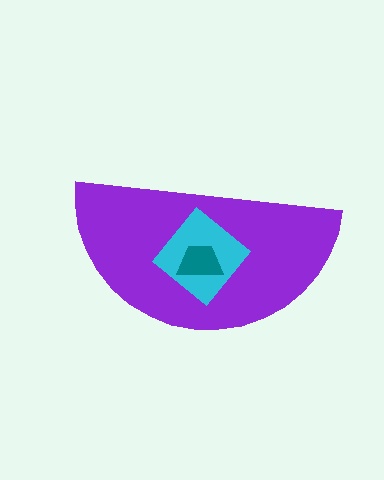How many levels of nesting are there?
3.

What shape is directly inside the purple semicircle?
The cyan diamond.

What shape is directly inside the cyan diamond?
The teal trapezoid.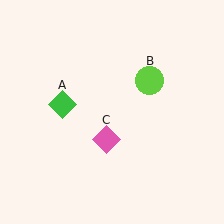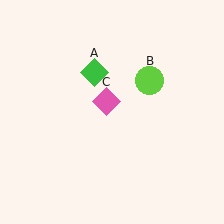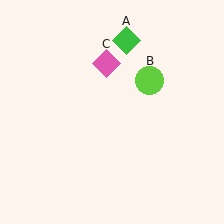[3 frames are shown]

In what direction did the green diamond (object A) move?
The green diamond (object A) moved up and to the right.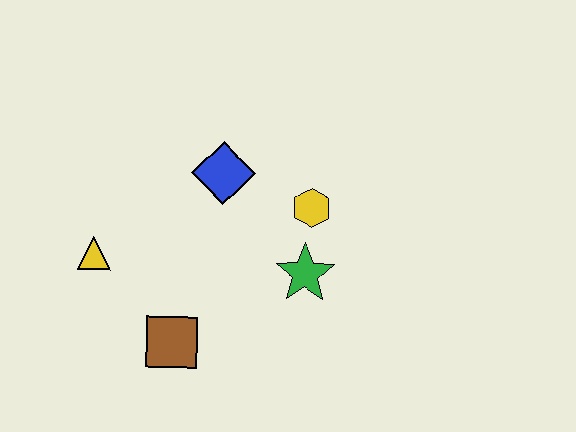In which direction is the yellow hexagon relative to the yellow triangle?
The yellow hexagon is to the right of the yellow triangle.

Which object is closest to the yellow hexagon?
The green star is closest to the yellow hexagon.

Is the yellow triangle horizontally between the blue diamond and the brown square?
No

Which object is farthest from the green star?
The yellow triangle is farthest from the green star.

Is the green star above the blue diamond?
No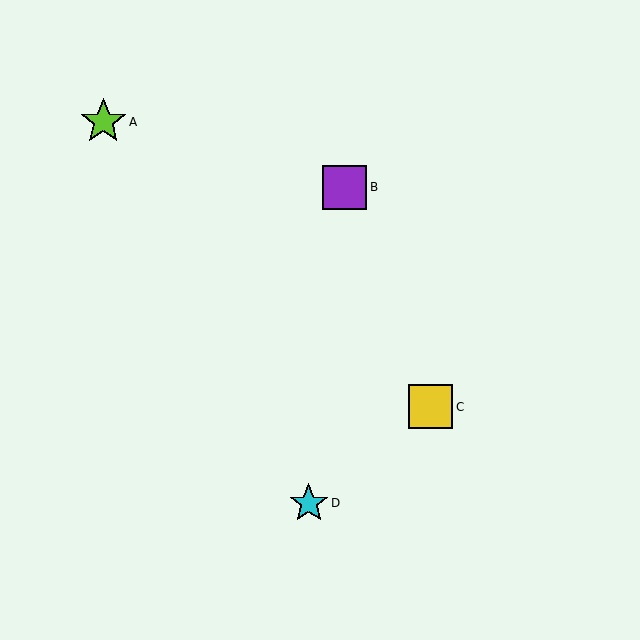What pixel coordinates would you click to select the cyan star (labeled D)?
Click at (309, 503) to select the cyan star D.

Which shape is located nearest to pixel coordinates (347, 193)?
The purple square (labeled B) at (345, 187) is nearest to that location.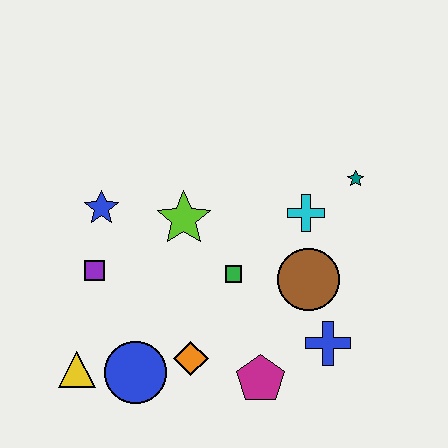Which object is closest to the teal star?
The cyan cross is closest to the teal star.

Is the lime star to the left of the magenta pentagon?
Yes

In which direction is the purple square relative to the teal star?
The purple square is to the left of the teal star.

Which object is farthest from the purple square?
The teal star is farthest from the purple square.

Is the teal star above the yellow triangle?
Yes